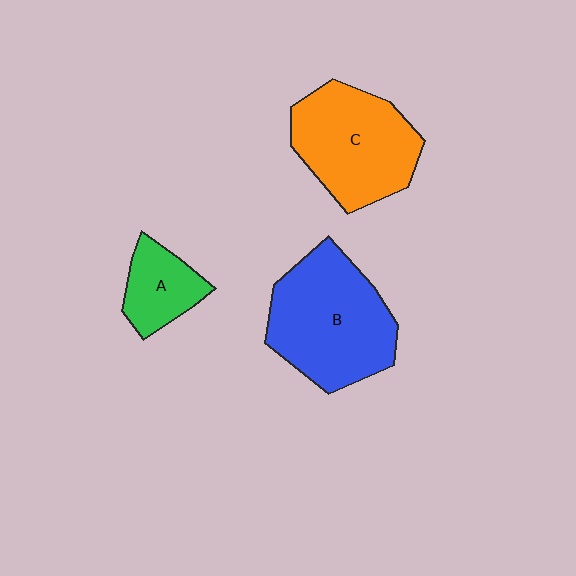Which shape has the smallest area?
Shape A (green).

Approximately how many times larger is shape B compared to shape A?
Approximately 2.4 times.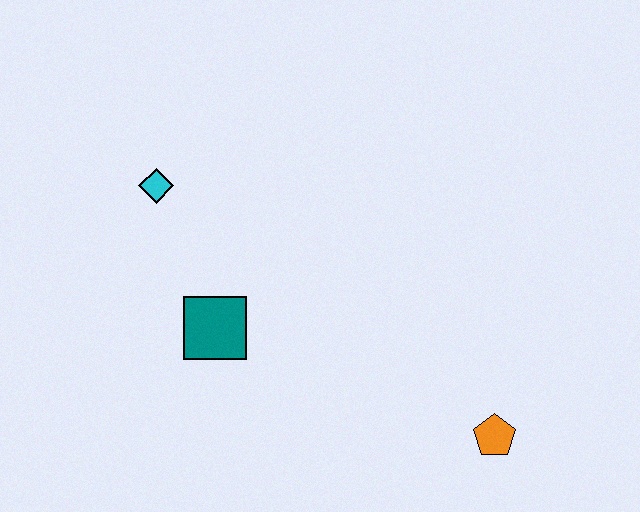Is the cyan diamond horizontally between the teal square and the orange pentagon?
No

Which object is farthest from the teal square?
The orange pentagon is farthest from the teal square.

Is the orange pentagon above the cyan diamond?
No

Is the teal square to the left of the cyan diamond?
No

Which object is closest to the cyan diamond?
The teal square is closest to the cyan diamond.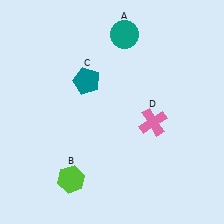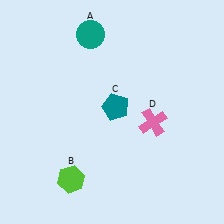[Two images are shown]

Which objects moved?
The objects that moved are: the teal circle (A), the teal pentagon (C).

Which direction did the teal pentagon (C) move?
The teal pentagon (C) moved right.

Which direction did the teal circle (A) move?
The teal circle (A) moved left.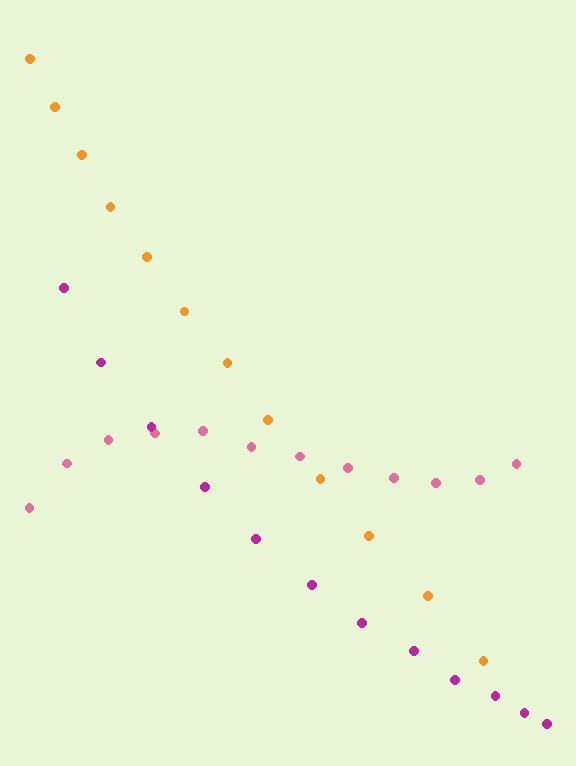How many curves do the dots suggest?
There are 3 distinct paths.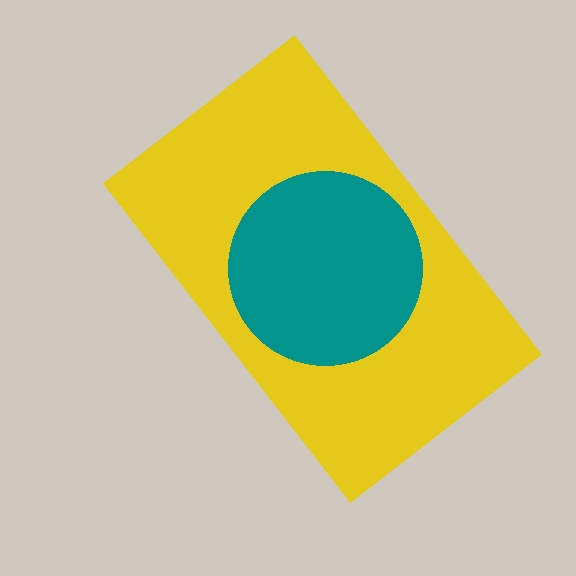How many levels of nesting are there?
2.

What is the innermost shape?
The teal circle.